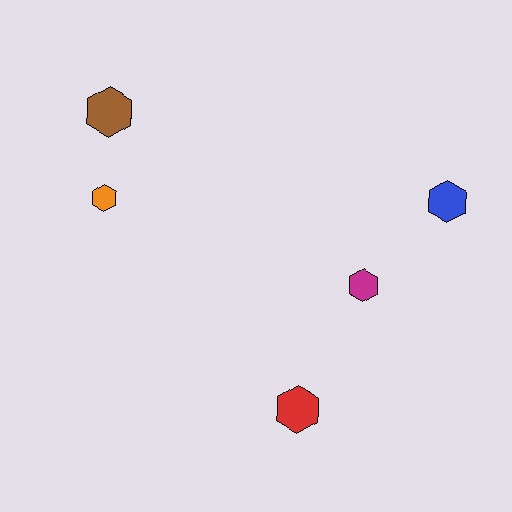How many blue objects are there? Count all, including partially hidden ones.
There is 1 blue object.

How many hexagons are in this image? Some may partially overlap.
There are 5 hexagons.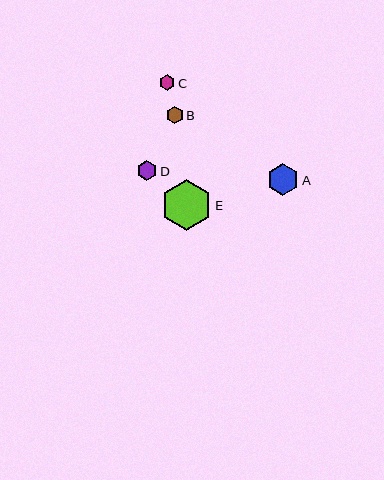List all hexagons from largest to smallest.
From largest to smallest: E, A, D, B, C.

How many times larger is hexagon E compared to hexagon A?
Hexagon E is approximately 1.6 times the size of hexagon A.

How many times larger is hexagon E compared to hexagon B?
Hexagon E is approximately 3.0 times the size of hexagon B.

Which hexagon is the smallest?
Hexagon C is the smallest with a size of approximately 15 pixels.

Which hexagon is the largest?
Hexagon E is the largest with a size of approximately 51 pixels.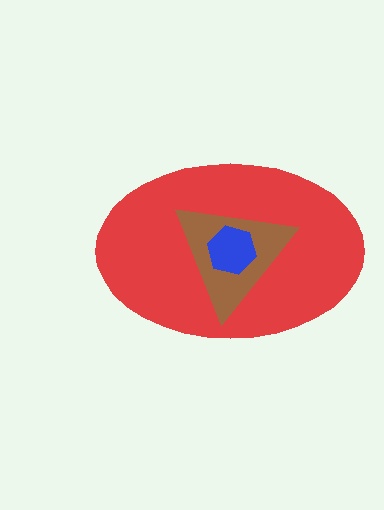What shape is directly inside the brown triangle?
The blue hexagon.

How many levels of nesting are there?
3.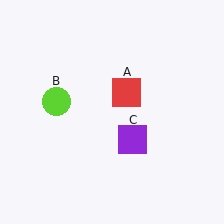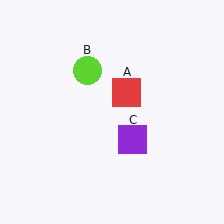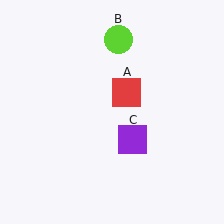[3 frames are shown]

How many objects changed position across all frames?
1 object changed position: lime circle (object B).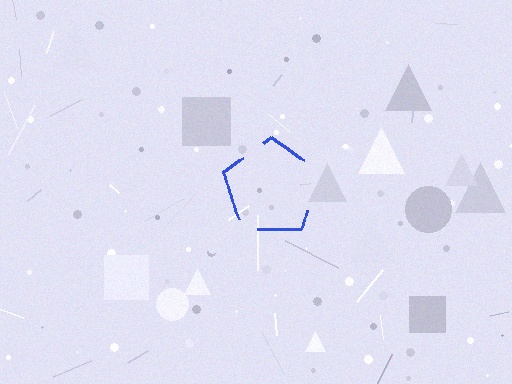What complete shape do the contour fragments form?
The contour fragments form a pentagon.